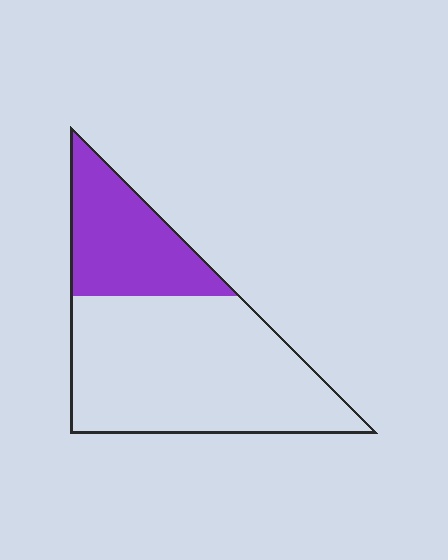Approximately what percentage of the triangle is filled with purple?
Approximately 30%.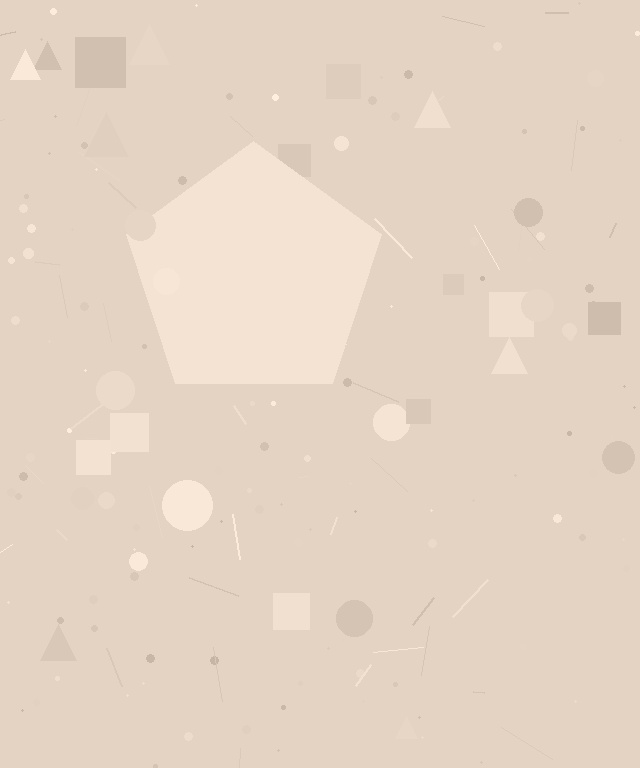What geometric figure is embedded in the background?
A pentagon is embedded in the background.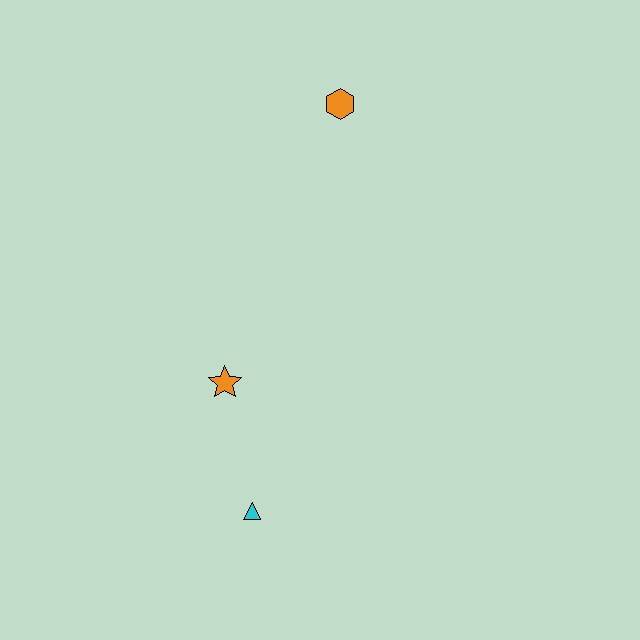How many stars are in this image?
There is 1 star.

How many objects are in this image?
There are 3 objects.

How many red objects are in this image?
There are no red objects.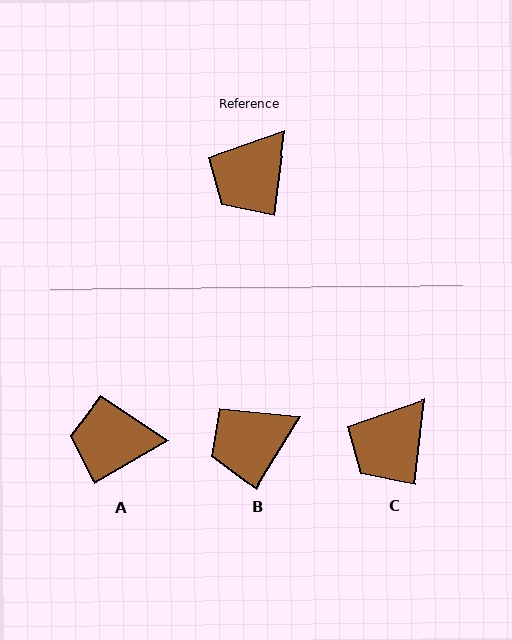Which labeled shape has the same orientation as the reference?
C.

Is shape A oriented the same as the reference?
No, it is off by about 53 degrees.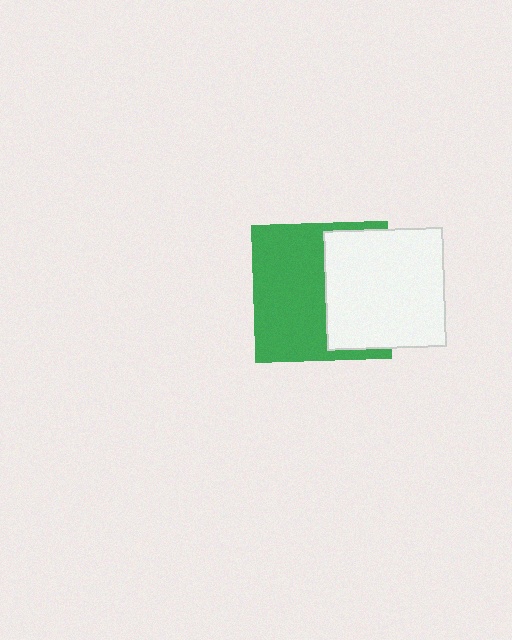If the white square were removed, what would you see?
You would see the complete green square.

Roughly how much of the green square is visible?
About half of it is visible (roughly 58%).